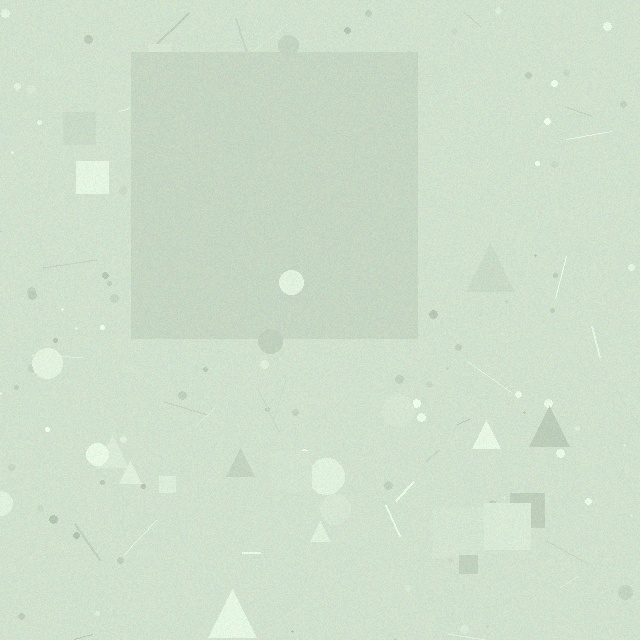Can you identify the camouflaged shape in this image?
The camouflaged shape is a square.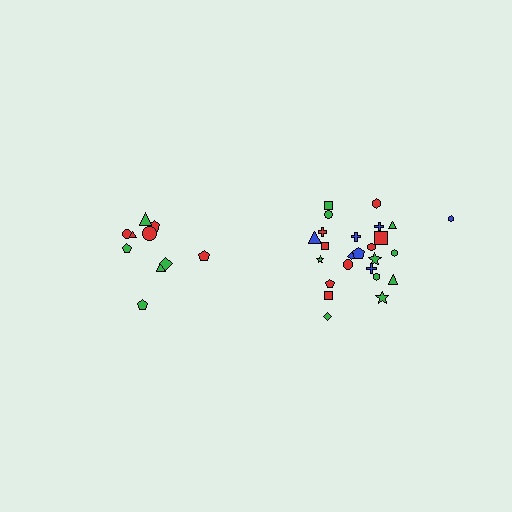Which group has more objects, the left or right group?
The right group.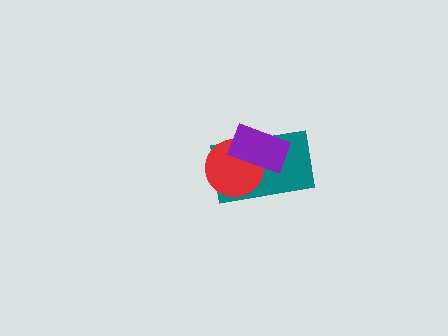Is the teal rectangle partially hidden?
Yes, it is partially covered by another shape.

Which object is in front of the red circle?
The purple rectangle is in front of the red circle.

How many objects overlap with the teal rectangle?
2 objects overlap with the teal rectangle.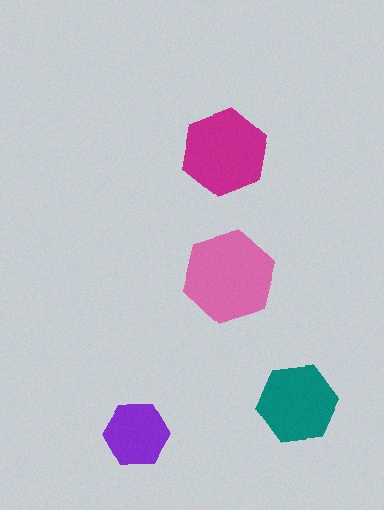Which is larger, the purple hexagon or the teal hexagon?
The teal one.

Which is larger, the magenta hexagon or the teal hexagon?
The magenta one.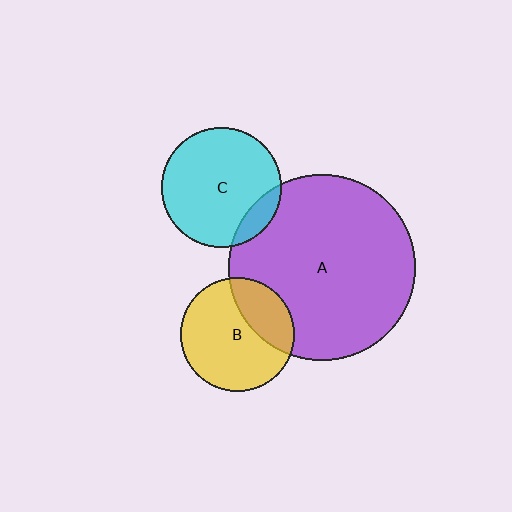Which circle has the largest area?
Circle A (purple).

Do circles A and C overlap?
Yes.